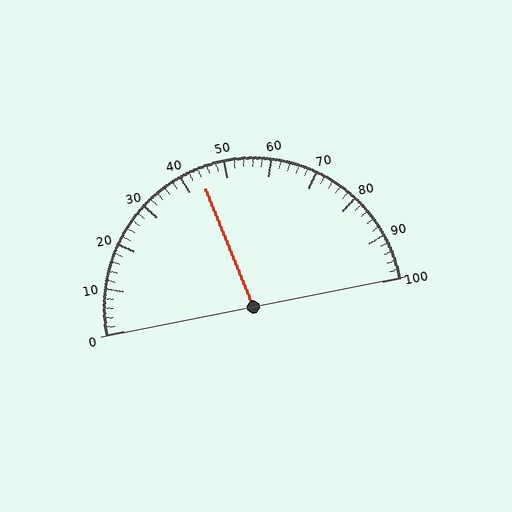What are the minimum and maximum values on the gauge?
The gauge ranges from 0 to 100.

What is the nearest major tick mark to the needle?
The nearest major tick mark is 40.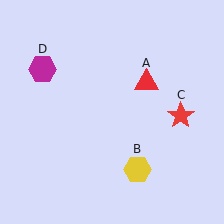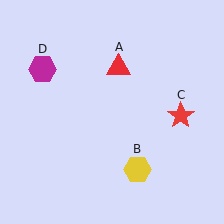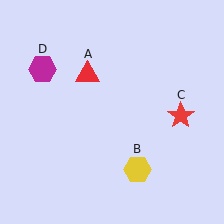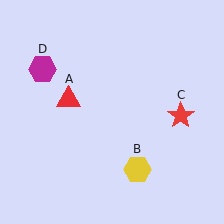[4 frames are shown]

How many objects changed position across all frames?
1 object changed position: red triangle (object A).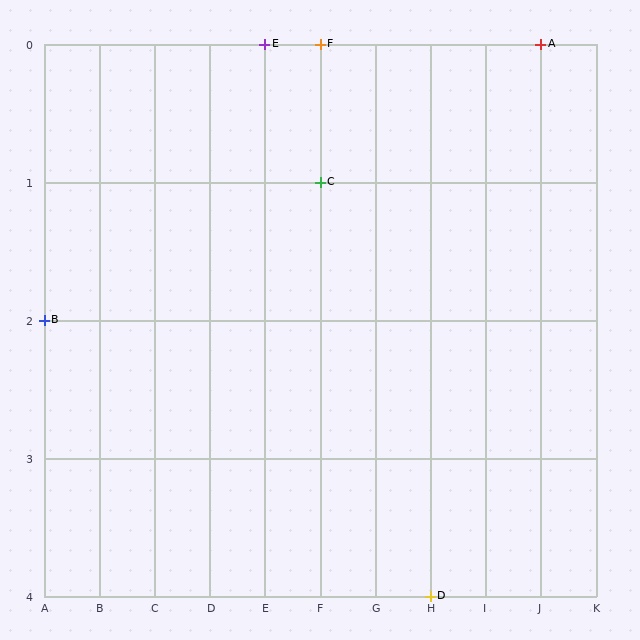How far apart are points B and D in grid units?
Points B and D are 7 columns and 2 rows apart (about 7.3 grid units diagonally).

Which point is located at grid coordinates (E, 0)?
Point E is at (E, 0).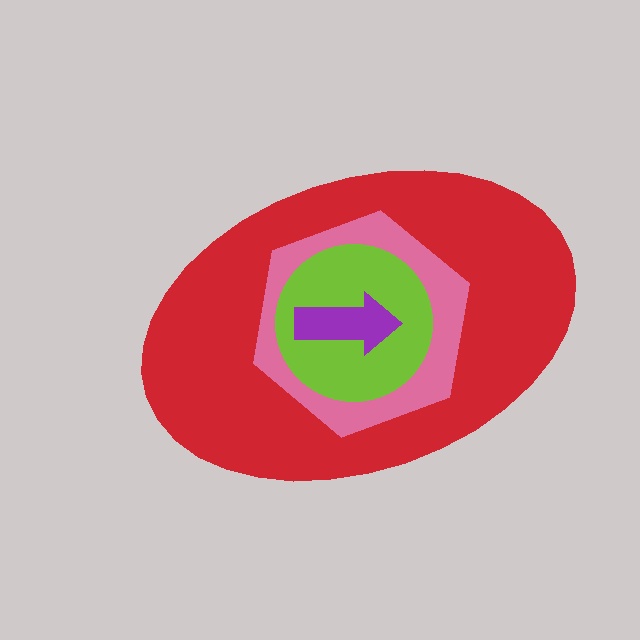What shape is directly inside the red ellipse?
The pink hexagon.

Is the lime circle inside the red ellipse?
Yes.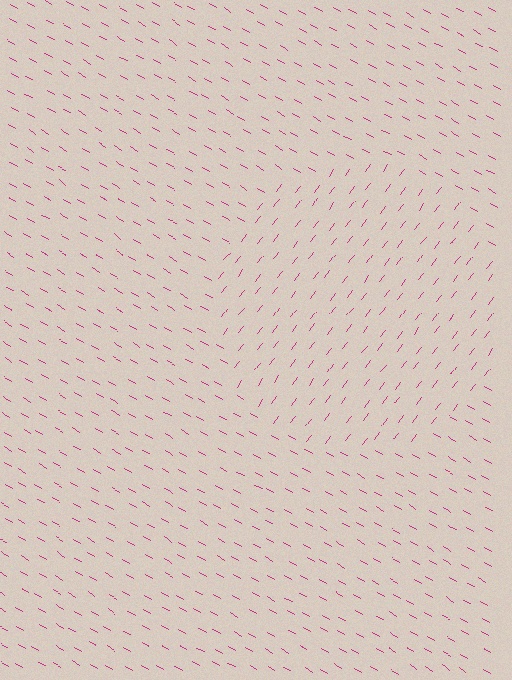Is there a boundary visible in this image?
Yes, there is a texture boundary formed by a change in line orientation.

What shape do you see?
I see a circle.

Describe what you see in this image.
The image is filled with small magenta line segments. A circle region in the image has lines oriented differently from the surrounding lines, creating a visible texture boundary.